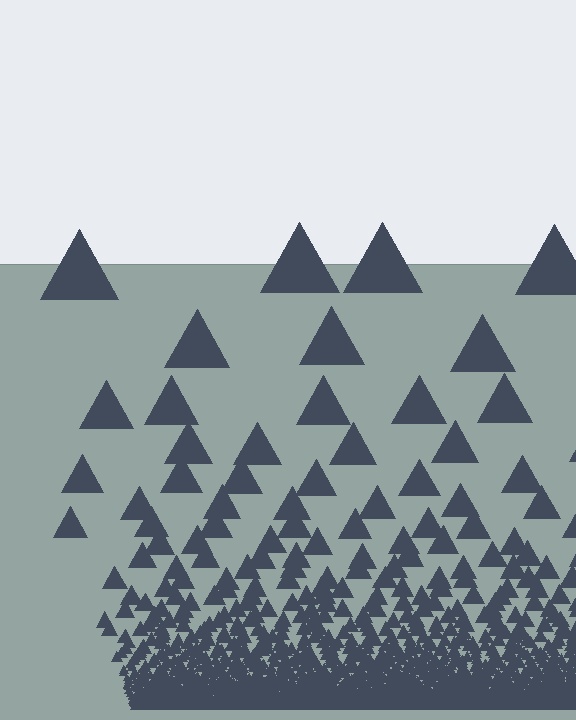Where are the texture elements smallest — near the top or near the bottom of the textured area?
Near the bottom.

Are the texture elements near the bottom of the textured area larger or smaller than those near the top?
Smaller. The gradient is inverted — elements near the bottom are smaller and denser.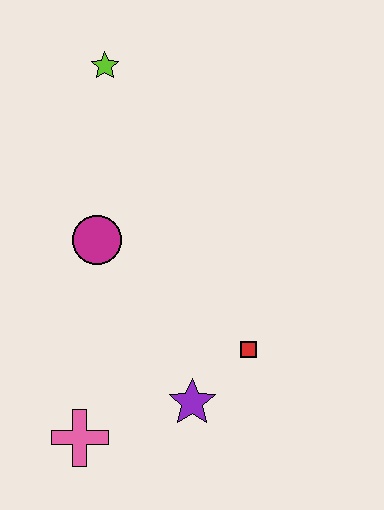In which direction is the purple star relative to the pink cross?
The purple star is to the right of the pink cross.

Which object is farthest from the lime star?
The pink cross is farthest from the lime star.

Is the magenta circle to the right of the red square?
No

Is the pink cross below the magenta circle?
Yes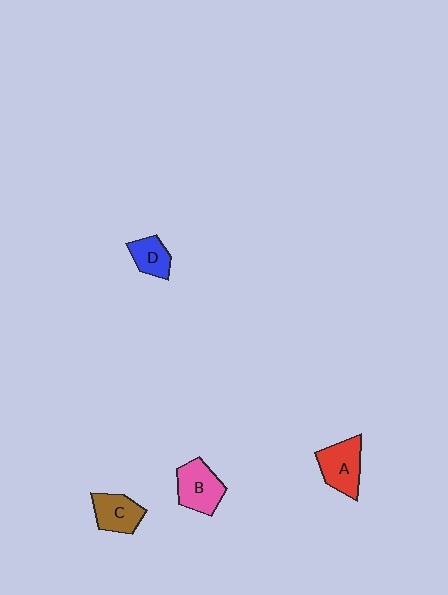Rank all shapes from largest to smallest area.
From largest to smallest: B (pink), A (red), C (brown), D (blue).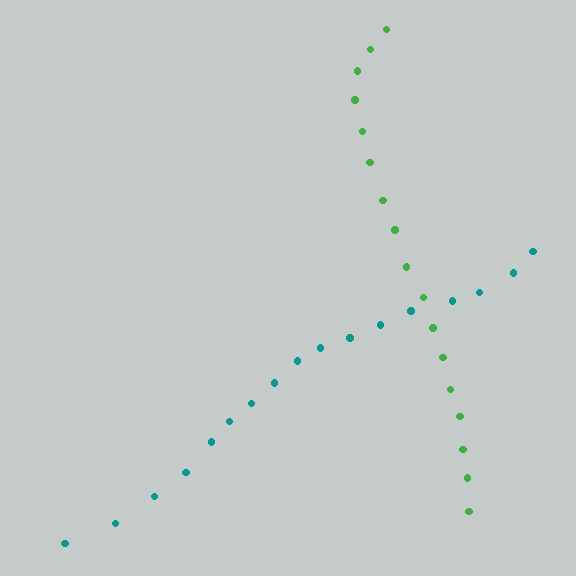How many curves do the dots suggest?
There are 2 distinct paths.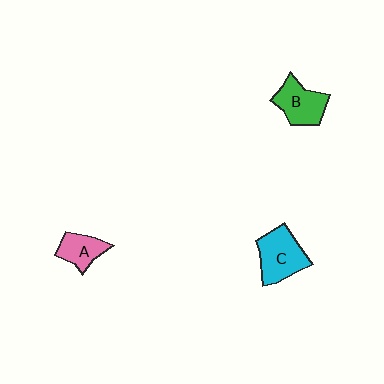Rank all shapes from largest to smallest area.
From largest to smallest: C (cyan), B (green), A (pink).